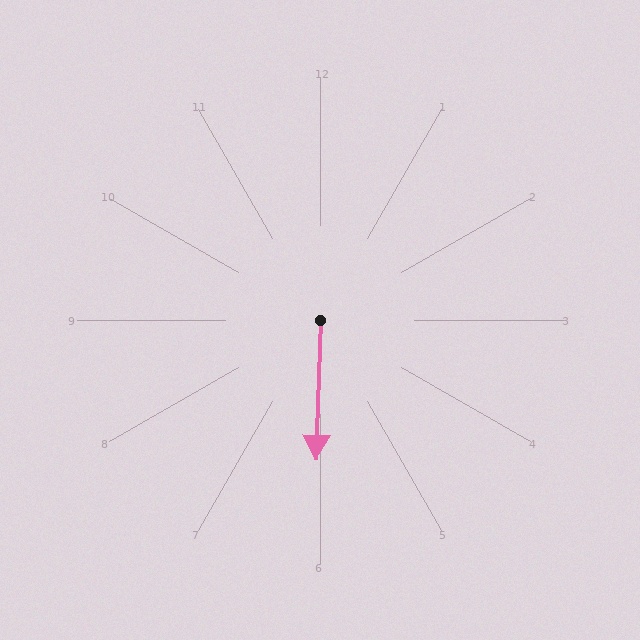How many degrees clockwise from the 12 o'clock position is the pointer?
Approximately 182 degrees.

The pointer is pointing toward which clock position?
Roughly 6 o'clock.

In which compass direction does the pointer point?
South.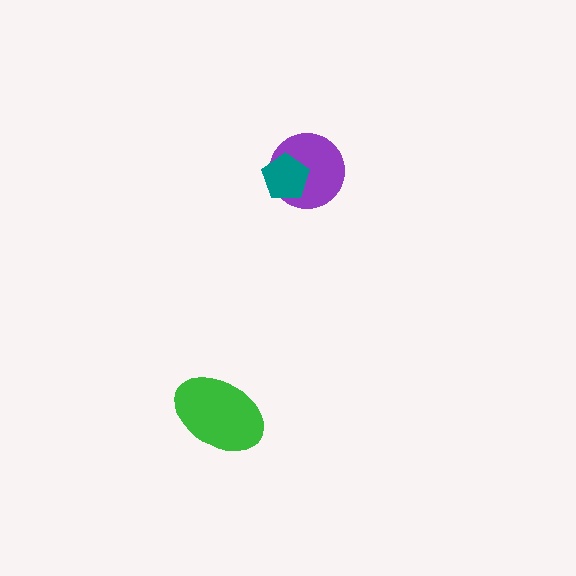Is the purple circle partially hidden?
Yes, it is partially covered by another shape.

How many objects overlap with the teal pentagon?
1 object overlaps with the teal pentagon.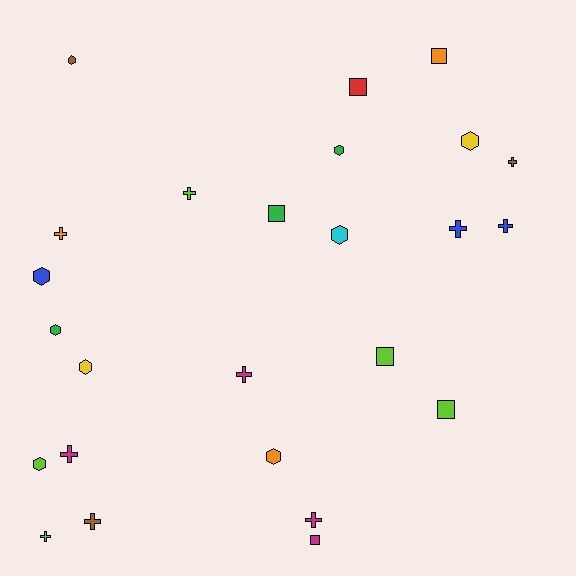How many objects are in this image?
There are 25 objects.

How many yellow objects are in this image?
There are 2 yellow objects.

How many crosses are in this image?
There are 10 crosses.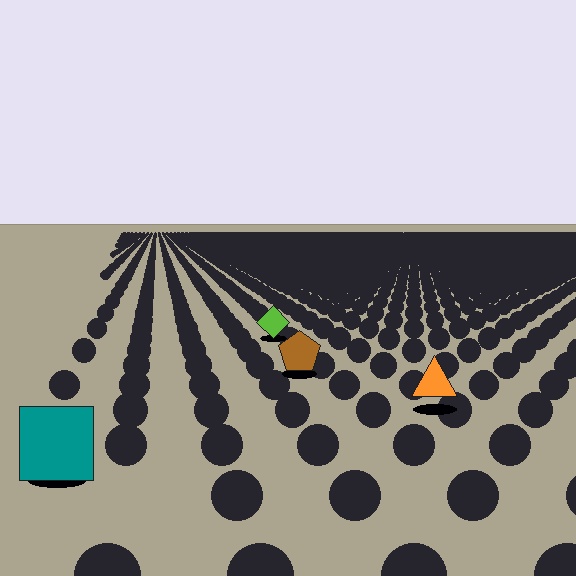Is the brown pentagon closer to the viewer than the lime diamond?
Yes. The brown pentagon is closer — you can tell from the texture gradient: the ground texture is coarser near it.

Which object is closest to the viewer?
The teal square is closest. The texture marks near it are larger and more spread out.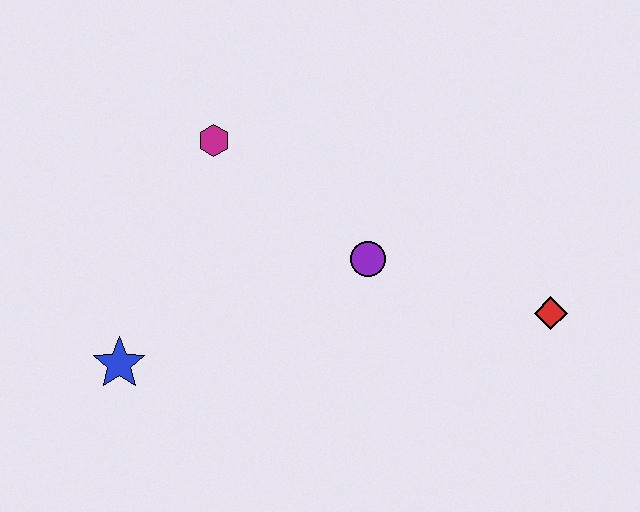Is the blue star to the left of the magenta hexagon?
Yes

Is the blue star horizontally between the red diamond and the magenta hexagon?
No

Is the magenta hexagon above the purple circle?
Yes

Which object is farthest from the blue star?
The red diamond is farthest from the blue star.